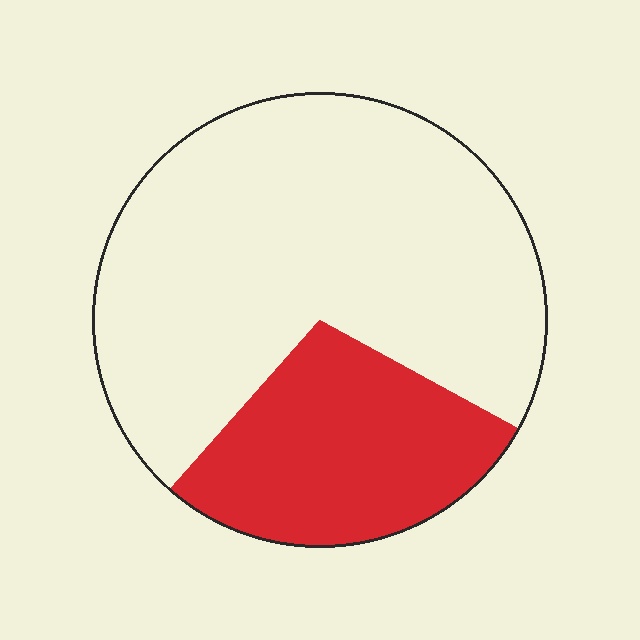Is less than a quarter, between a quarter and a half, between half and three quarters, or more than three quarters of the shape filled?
Between a quarter and a half.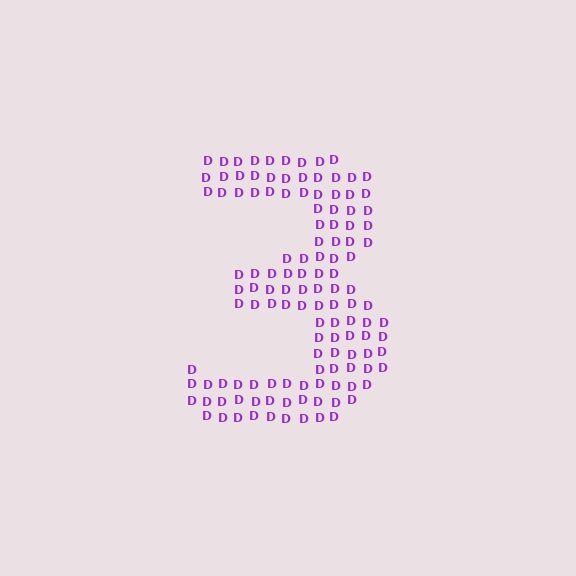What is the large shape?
The large shape is the digit 3.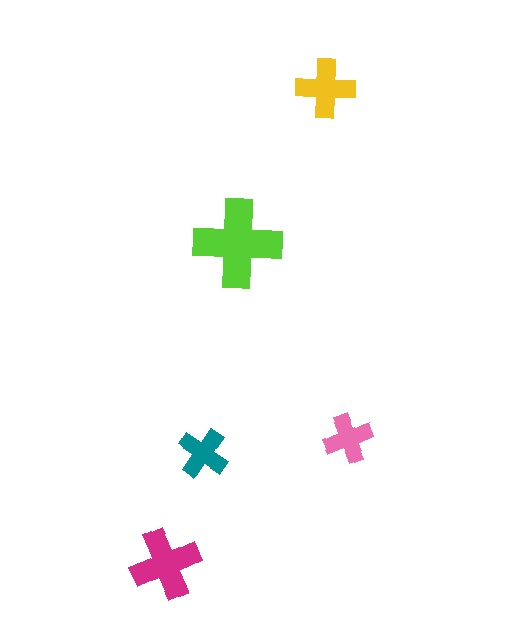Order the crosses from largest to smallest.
the lime one, the magenta one, the yellow one, the teal one, the pink one.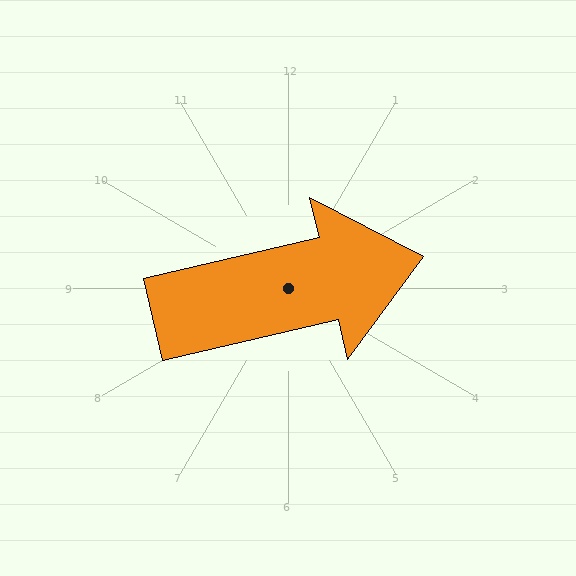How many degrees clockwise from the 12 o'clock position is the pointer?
Approximately 77 degrees.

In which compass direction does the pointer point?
East.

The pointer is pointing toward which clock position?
Roughly 3 o'clock.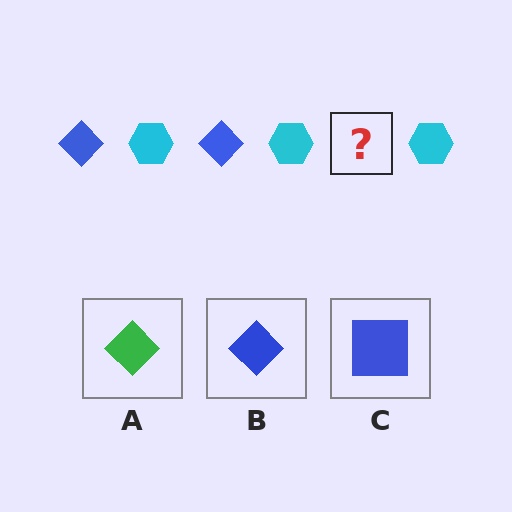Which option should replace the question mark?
Option B.